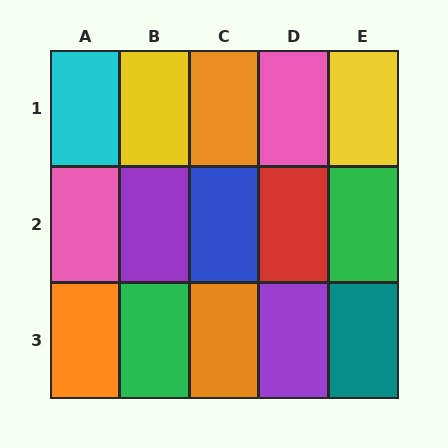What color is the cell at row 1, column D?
Pink.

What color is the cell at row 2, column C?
Blue.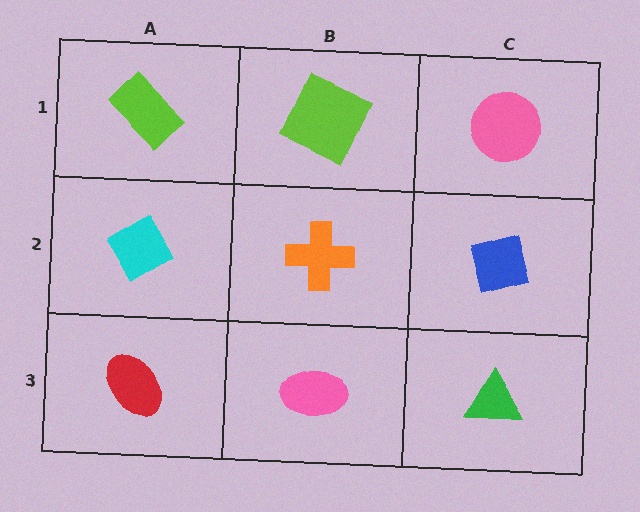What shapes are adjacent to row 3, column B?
An orange cross (row 2, column B), a red ellipse (row 3, column A), a green triangle (row 3, column C).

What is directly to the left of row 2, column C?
An orange cross.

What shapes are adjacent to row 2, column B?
A lime square (row 1, column B), a pink ellipse (row 3, column B), a cyan diamond (row 2, column A), a blue square (row 2, column C).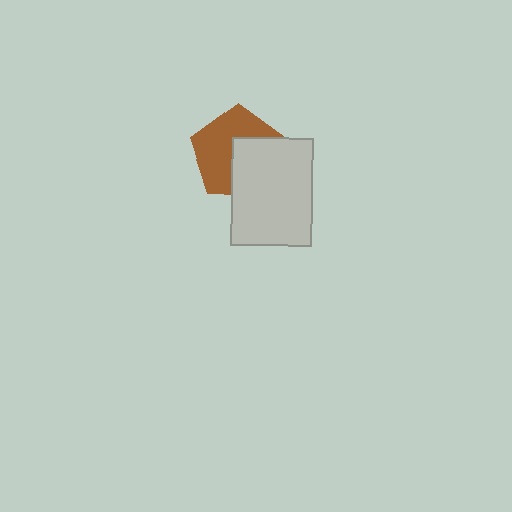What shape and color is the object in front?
The object in front is a light gray rectangle.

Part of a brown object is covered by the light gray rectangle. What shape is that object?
It is a pentagon.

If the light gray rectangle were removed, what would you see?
You would see the complete brown pentagon.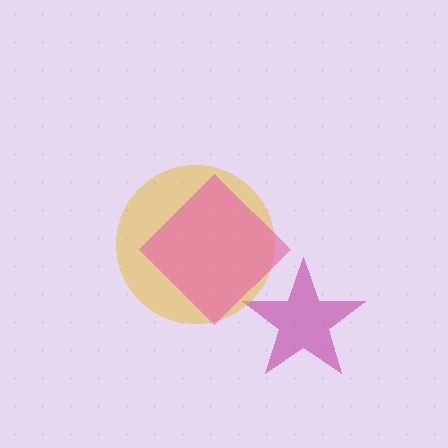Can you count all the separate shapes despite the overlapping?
Yes, there are 3 separate shapes.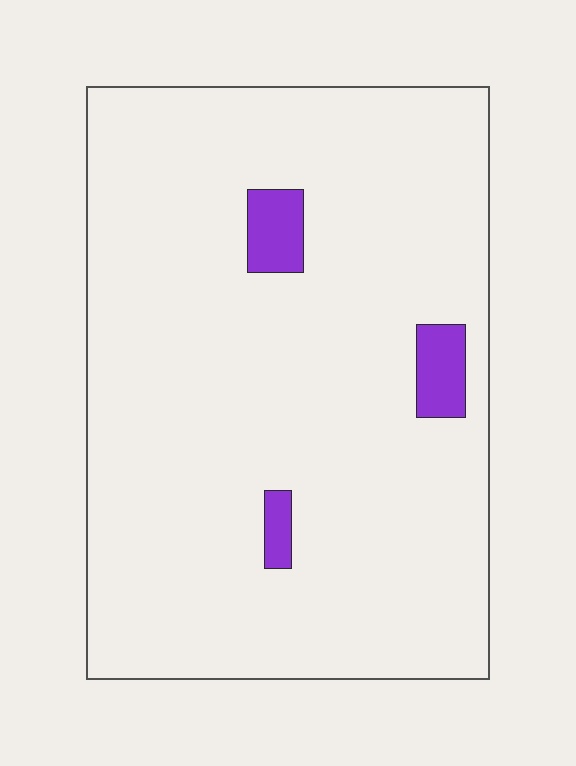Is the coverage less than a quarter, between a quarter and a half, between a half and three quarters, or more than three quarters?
Less than a quarter.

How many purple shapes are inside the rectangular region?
3.